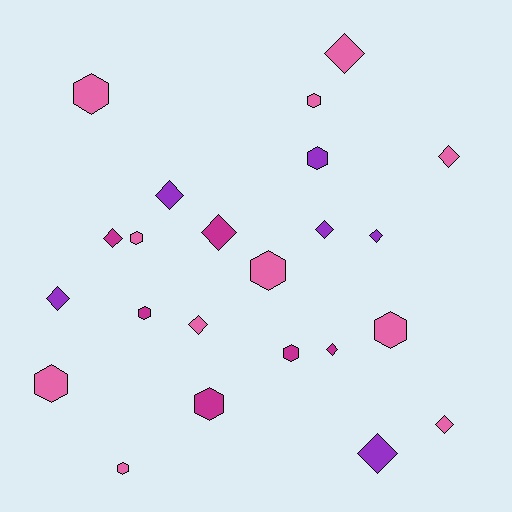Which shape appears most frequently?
Diamond, with 12 objects.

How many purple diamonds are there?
There are 5 purple diamonds.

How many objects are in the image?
There are 23 objects.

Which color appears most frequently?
Pink, with 11 objects.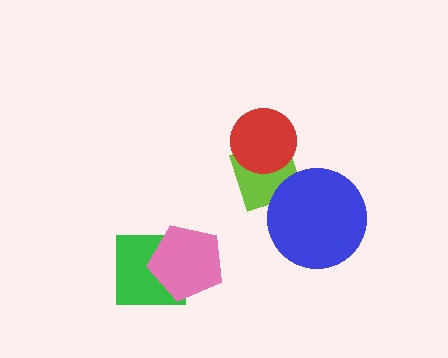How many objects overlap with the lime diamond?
2 objects overlap with the lime diamond.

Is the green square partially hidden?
Yes, it is partially covered by another shape.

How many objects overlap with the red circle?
1 object overlaps with the red circle.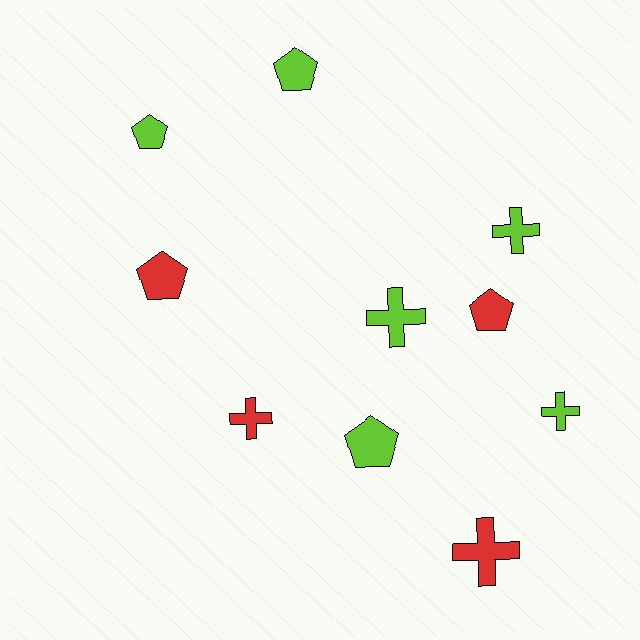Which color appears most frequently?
Lime, with 6 objects.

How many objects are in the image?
There are 10 objects.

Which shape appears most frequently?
Pentagon, with 5 objects.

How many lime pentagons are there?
There are 3 lime pentagons.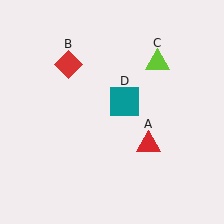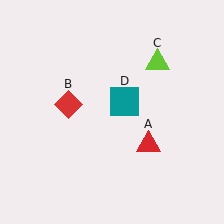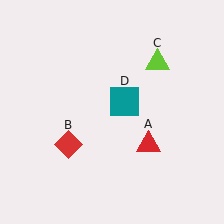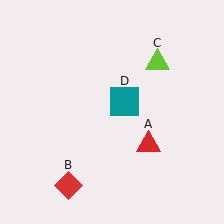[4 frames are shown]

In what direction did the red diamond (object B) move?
The red diamond (object B) moved down.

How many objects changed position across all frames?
1 object changed position: red diamond (object B).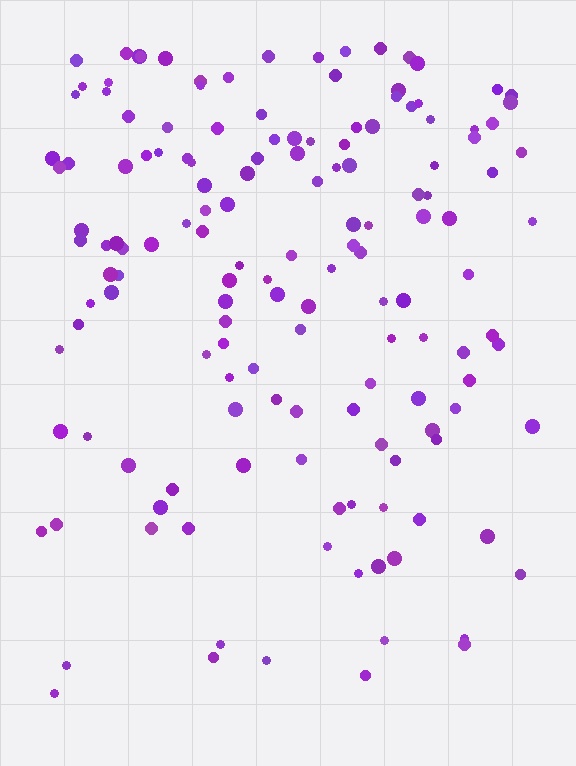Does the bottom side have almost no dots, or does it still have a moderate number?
Still a moderate number, just noticeably fewer than the top.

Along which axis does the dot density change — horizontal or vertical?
Vertical.